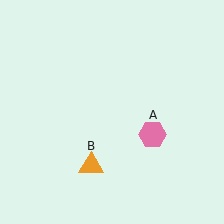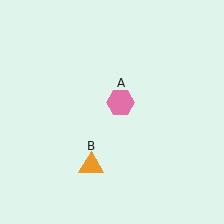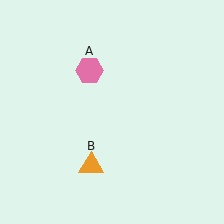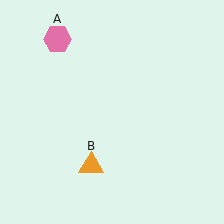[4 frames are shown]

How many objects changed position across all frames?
1 object changed position: pink hexagon (object A).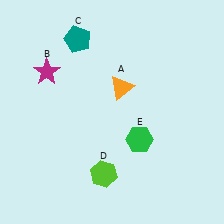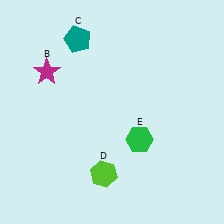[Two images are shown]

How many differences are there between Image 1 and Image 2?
There is 1 difference between the two images.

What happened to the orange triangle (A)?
The orange triangle (A) was removed in Image 2. It was in the top-right area of Image 1.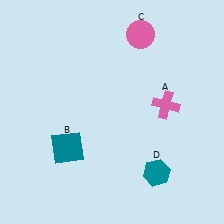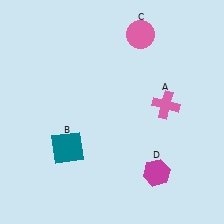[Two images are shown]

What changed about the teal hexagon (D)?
In Image 1, D is teal. In Image 2, it changed to magenta.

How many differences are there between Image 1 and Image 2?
There is 1 difference between the two images.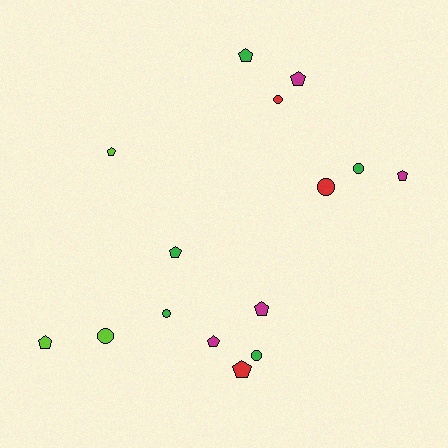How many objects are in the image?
There are 15 objects.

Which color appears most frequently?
Green, with 5 objects.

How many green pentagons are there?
There are 2 green pentagons.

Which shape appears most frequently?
Pentagon, with 9 objects.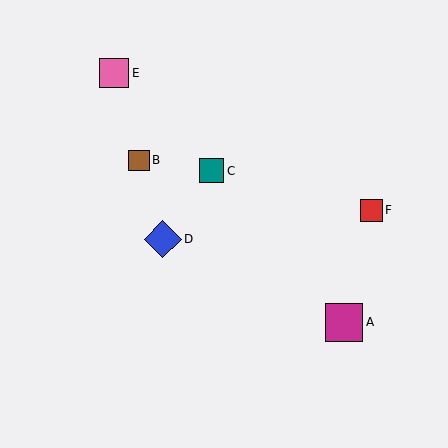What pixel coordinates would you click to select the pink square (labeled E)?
Click at (114, 73) to select the pink square E.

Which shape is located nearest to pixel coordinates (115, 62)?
The pink square (labeled E) at (114, 73) is nearest to that location.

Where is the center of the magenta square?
The center of the magenta square is at (344, 322).